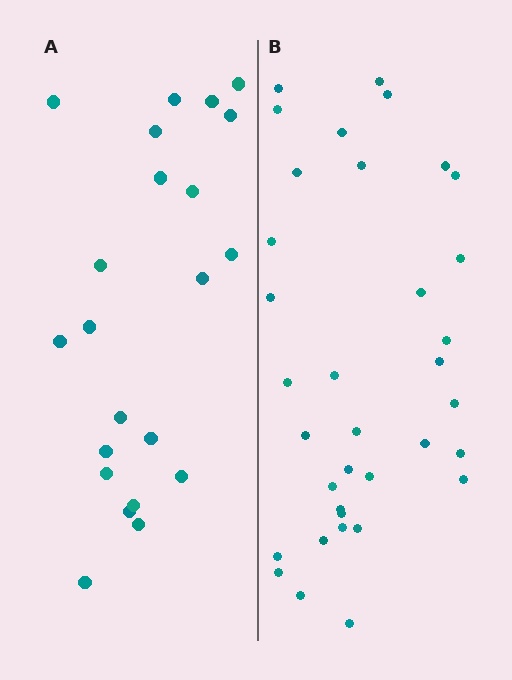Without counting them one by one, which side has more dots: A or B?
Region B (the right region) has more dots.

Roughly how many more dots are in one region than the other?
Region B has approximately 15 more dots than region A.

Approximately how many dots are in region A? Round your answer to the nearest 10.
About 20 dots. (The exact count is 22, which rounds to 20.)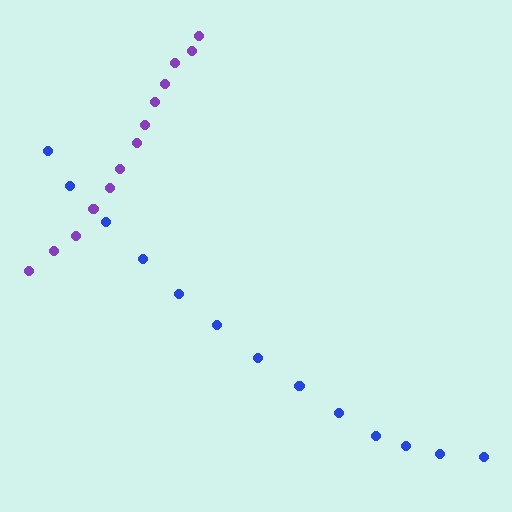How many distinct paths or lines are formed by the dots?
There are 2 distinct paths.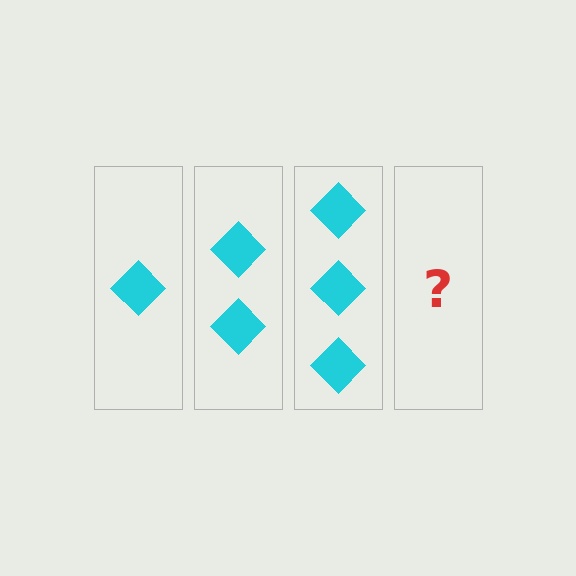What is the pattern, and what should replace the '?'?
The pattern is that each step adds one more diamond. The '?' should be 4 diamonds.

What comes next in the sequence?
The next element should be 4 diamonds.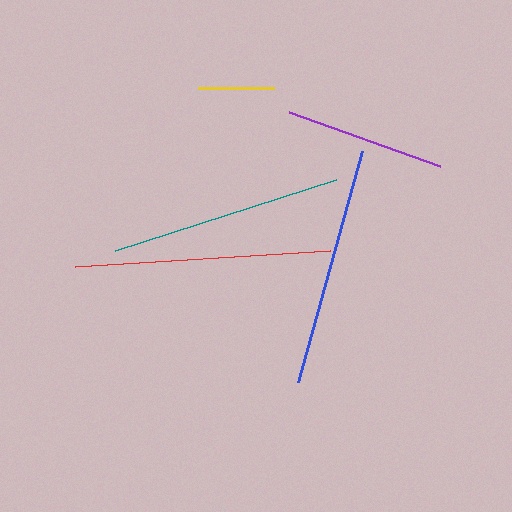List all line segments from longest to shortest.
From longest to shortest: red, blue, teal, purple, yellow.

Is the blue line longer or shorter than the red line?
The red line is longer than the blue line.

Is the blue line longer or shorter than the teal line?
The blue line is longer than the teal line.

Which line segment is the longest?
The red line is the longest at approximately 255 pixels.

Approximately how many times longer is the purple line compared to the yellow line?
The purple line is approximately 2.1 times the length of the yellow line.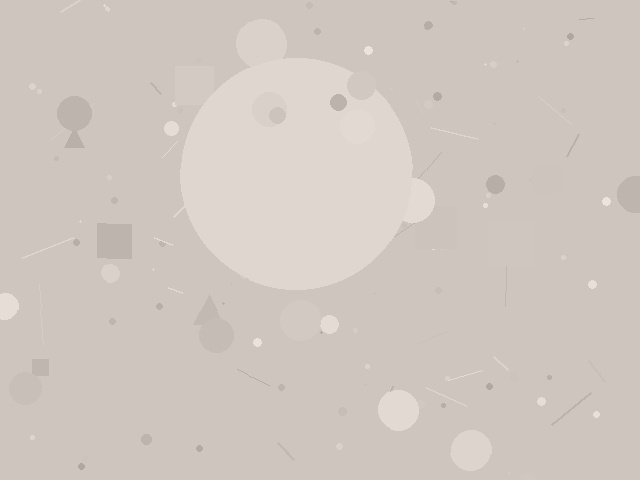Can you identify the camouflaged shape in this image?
The camouflaged shape is a circle.